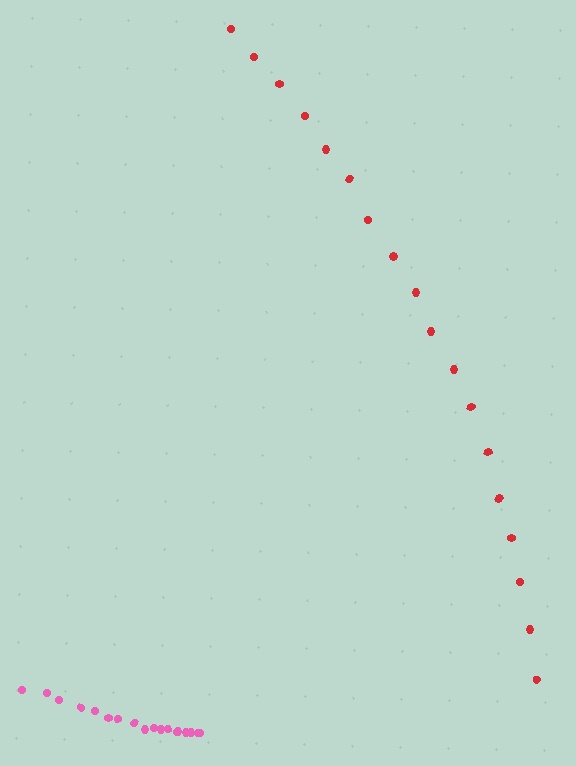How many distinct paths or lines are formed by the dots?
There are 2 distinct paths.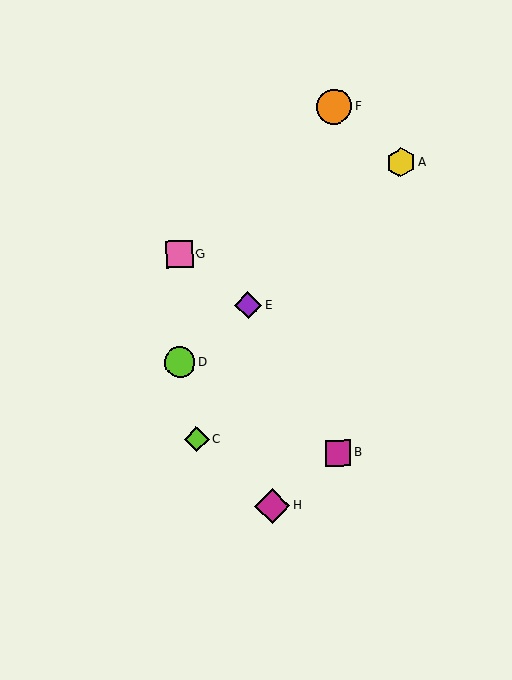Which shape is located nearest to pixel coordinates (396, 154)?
The yellow hexagon (labeled A) at (401, 163) is nearest to that location.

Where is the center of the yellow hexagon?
The center of the yellow hexagon is at (401, 163).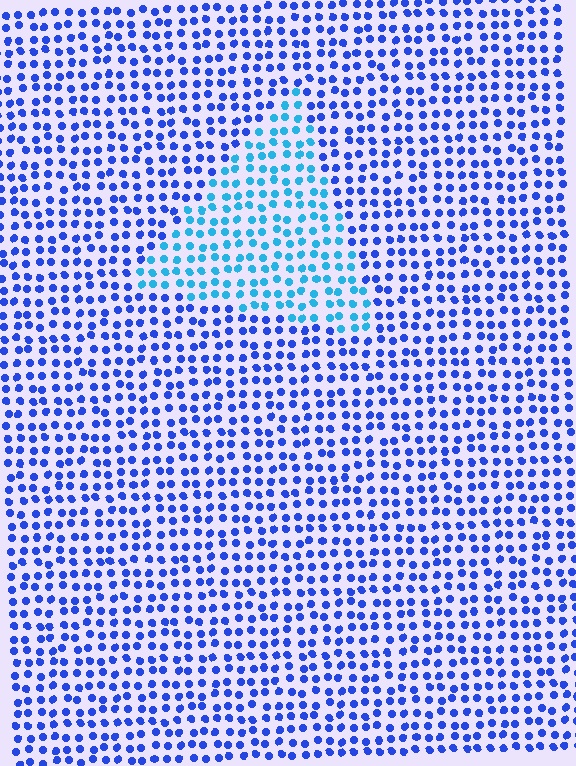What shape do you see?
I see a triangle.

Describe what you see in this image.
The image is filled with small blue elements in a uniform arrangement. A triangle-shaped region is visible where the elements are tinted to a slightly different hue, forming a subtle color boundary.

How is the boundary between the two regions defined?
The boundary is defined purely by a slight shift in hue (about 35 degrees). Spacing, size, and orientation are identical on both sides.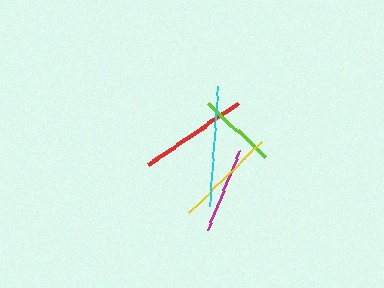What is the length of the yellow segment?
The yellow segment is approximately 103 pixels long.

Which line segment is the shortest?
The lime line is the shortest at approximately 78 pixels.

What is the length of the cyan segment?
The cyan segment is approximately 121 pixels long.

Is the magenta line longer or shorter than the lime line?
The magenta line is longer than the lime line.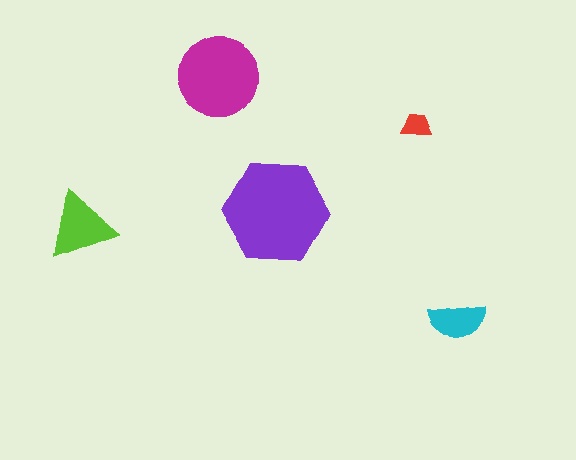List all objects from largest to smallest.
The purple hexagon, the magenta circle, the lime triangle, the cyan semicircle, the red trapezoid.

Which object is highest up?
The magenta circle is topmost.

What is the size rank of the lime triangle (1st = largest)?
3rd.